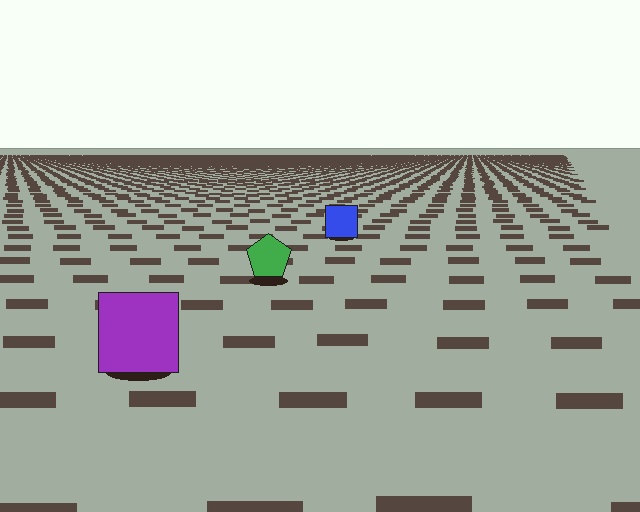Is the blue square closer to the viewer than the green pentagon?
No. The green pentagon is closer — you can tell from the texture gradient: the ground texture is coarser near it.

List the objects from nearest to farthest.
From nearest to farthest: the purple square, the green pentagon, the blue square.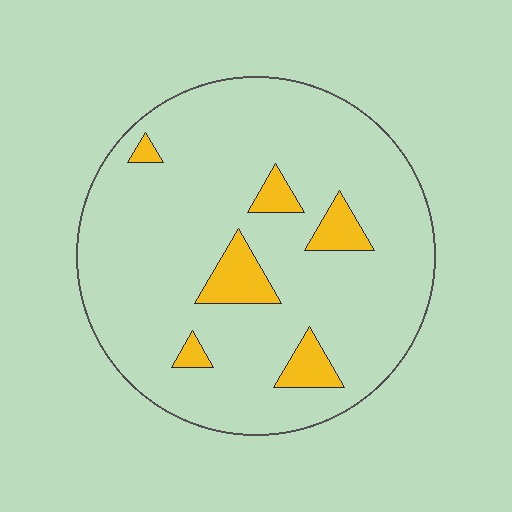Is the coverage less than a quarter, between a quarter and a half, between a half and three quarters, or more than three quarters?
Less than a quarter.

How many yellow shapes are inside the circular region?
6.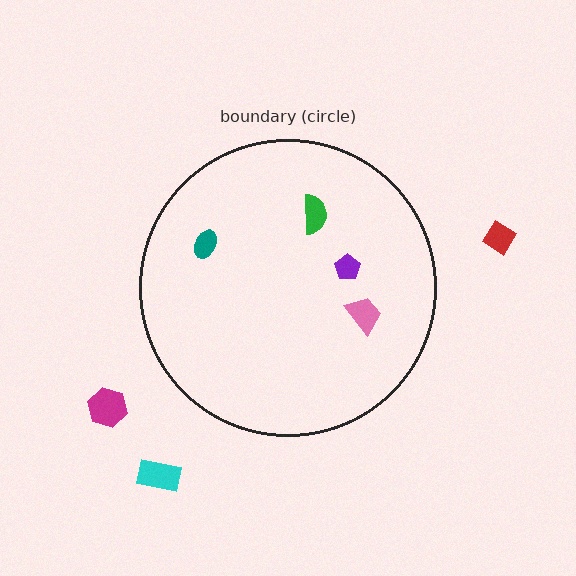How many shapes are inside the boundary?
4 inside, 3 outside.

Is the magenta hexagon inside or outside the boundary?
Outside.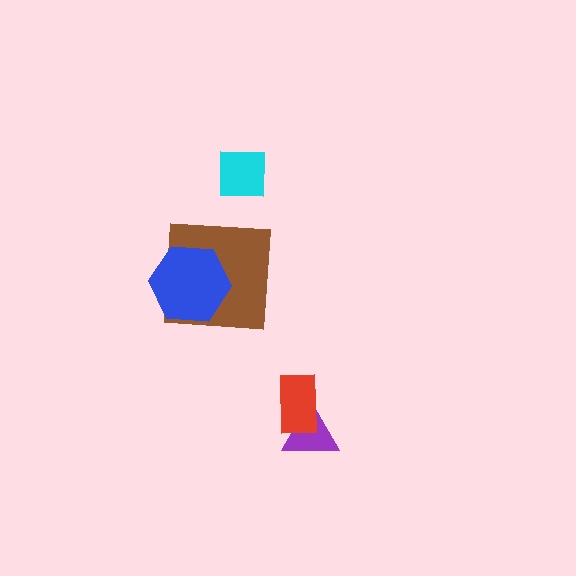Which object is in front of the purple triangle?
The red rectangle is in front of the purple triangle.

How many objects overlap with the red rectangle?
1 object overlaps with the red rectangle.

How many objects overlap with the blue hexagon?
1 object overlaps with the blue hexagon.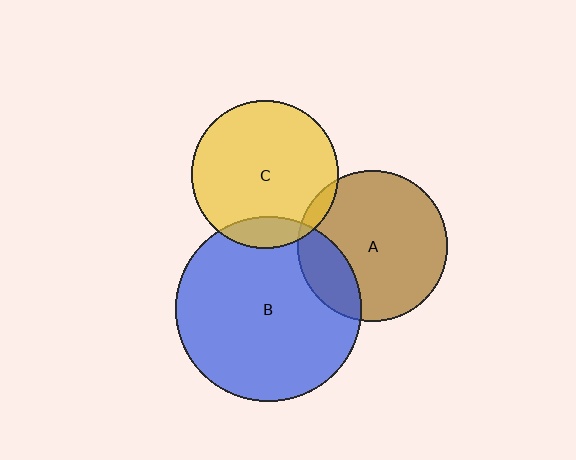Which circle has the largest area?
Circle B (blue).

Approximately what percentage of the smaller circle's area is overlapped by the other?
Approximately 20%.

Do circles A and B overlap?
Yes.